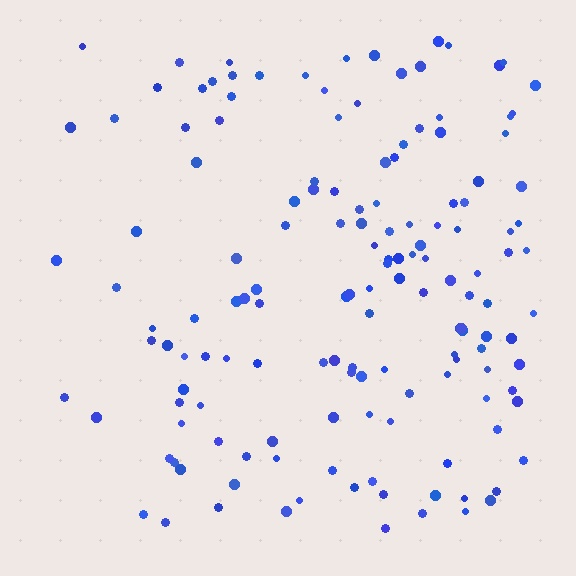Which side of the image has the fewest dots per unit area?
The left.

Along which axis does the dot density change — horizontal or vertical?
Horizontal.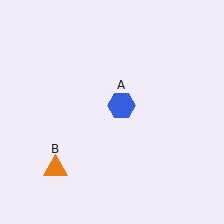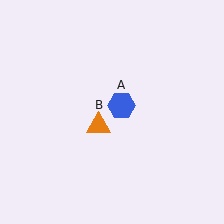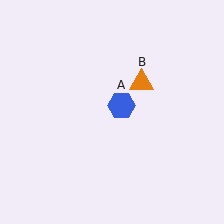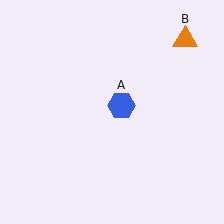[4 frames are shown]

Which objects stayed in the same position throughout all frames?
Blue hexagon (object A) remained stationary.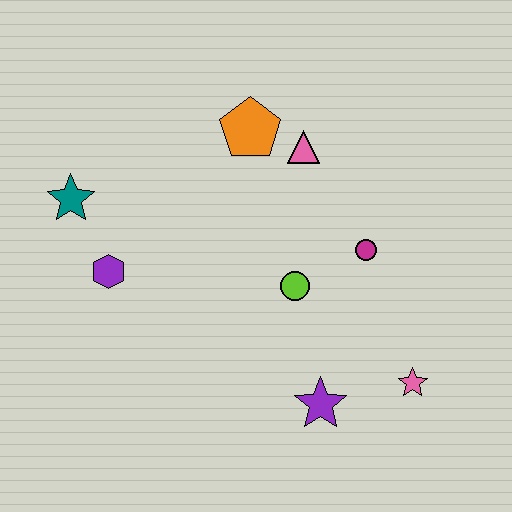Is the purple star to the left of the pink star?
Yes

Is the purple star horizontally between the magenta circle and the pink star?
No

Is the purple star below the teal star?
Yes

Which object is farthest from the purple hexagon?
The pink star is farthest from the purple hexagon.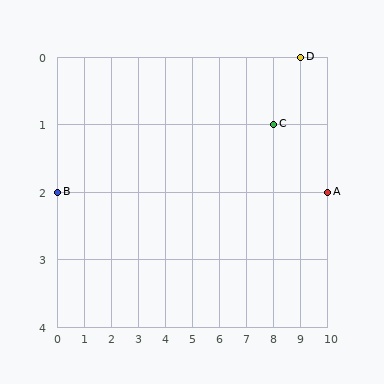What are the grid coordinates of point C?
Point C is at grid coordinates (8, 1).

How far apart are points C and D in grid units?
Points C and D are 1 column and 1 row apart (about 1.4 grid units diagonally).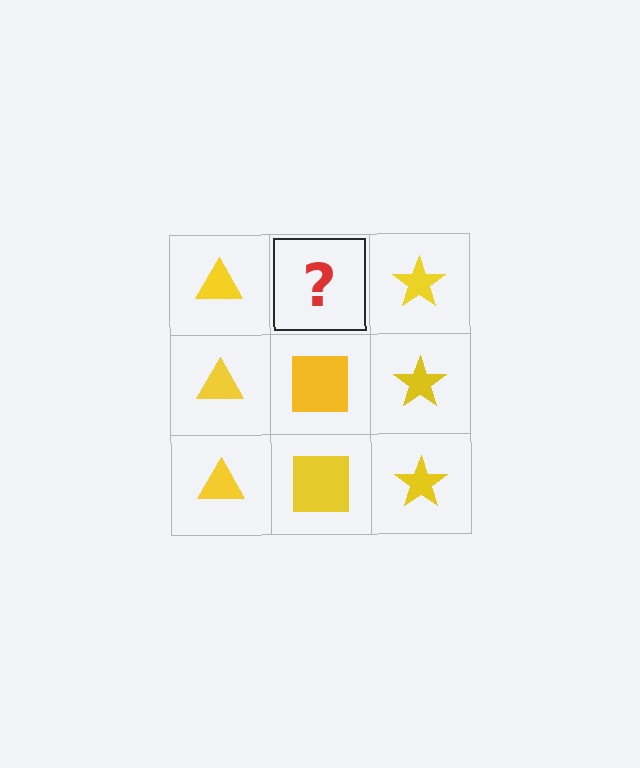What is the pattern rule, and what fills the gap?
The rule is that each column has a consistent shape. The gap should be filled with a yellow square.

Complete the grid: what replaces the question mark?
The question mark should be replaced with a yellow square.